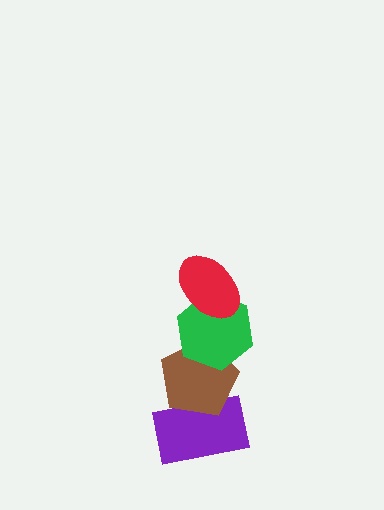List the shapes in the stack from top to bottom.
From top to bottom: the red ellipse, the green hexagon, the brown pentagon, the purple rectangle.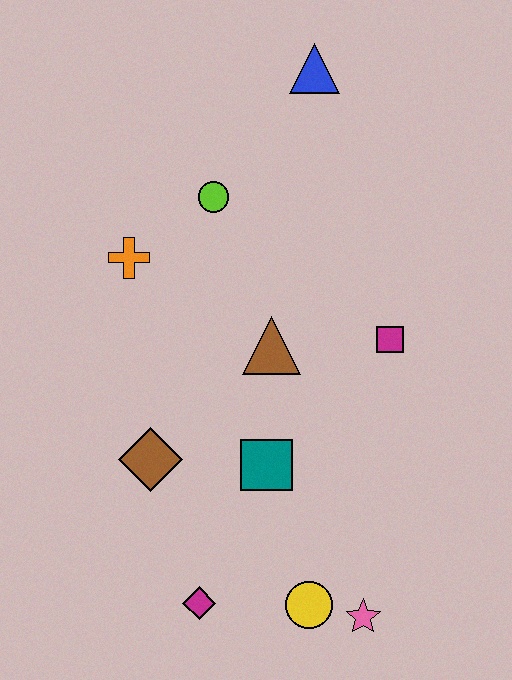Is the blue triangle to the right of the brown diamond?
Yes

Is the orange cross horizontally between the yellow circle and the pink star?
No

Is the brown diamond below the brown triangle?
Yes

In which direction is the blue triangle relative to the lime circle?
The blue triangle is above the lime circle.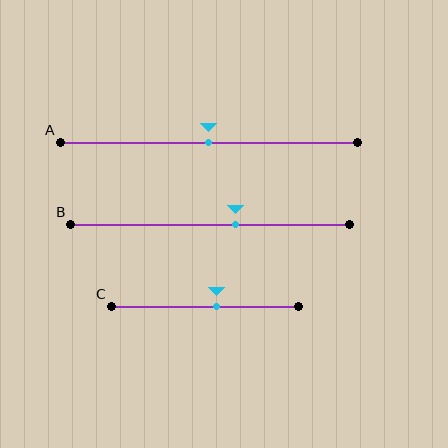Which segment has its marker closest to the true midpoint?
Segment A has its marker closest to the true midpoint.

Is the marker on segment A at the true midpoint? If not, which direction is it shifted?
Yes, the marker on segment A is at the true midpoint.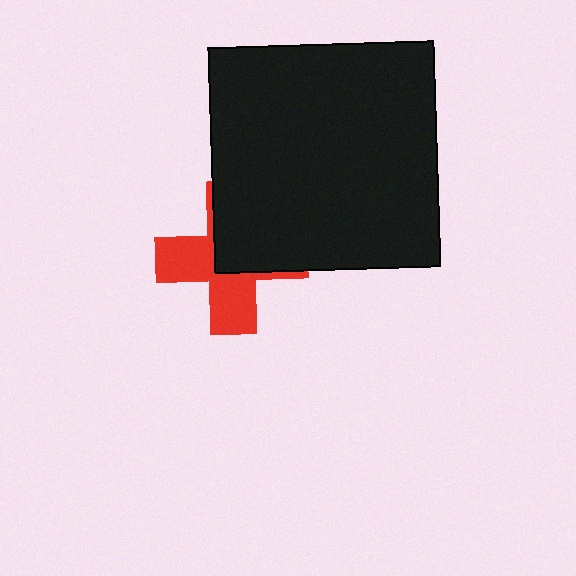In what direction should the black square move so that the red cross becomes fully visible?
The black square should move toward the upper-right. That is the shortest direction to clear the overlap and leave the red cross fully visible.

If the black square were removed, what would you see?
You would see the complete red cross.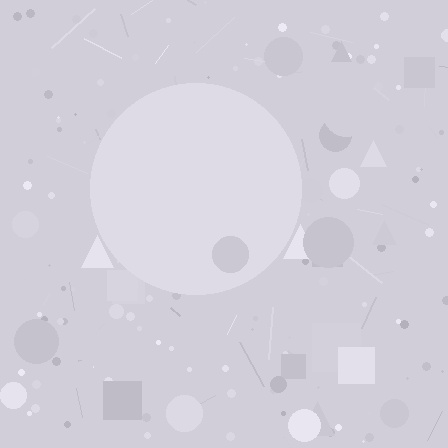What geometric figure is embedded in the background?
A circle is embedded in the background.